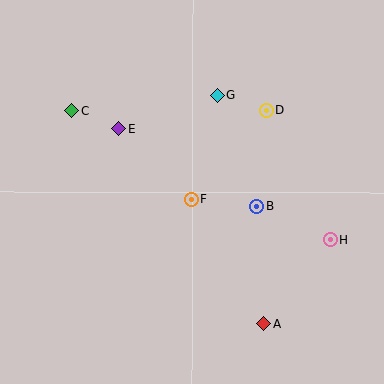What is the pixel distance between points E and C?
The distance between E and C is 50 pixels.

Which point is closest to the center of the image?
Point F at (191, 199) is closest to the center.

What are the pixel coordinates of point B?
Point B is at (257, 206).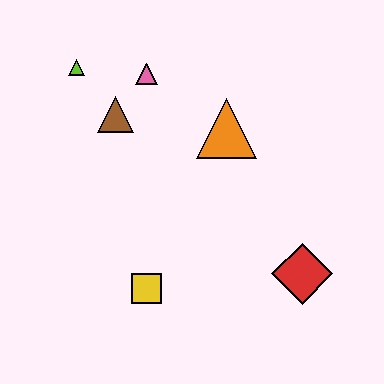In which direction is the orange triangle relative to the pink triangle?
The orange triangle is to the right of the pink triangle.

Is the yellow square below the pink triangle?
Yes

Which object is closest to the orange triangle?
The pink triangle is closest to the orange triangle.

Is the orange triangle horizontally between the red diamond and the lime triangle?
Yes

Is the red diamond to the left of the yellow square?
No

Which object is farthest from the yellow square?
The lime triangle is farthest from the yellow square.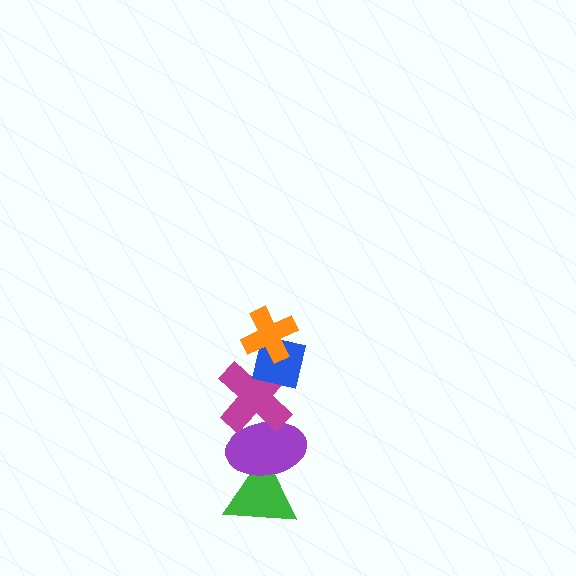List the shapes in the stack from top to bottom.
From top to bottom: the orange cross, the blue square, the magenta cross, the purple ellipse, the green triangle.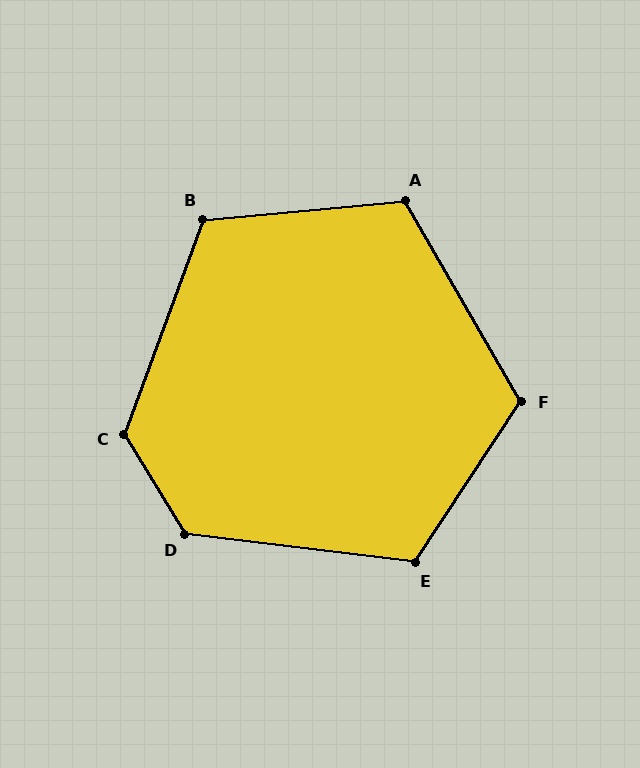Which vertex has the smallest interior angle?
A, at approximately 115 degrees.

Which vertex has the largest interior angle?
C, at approximately 129 degrees.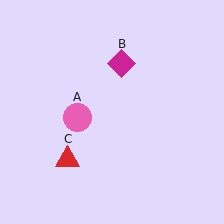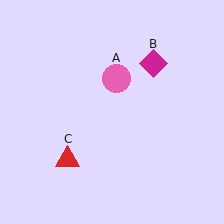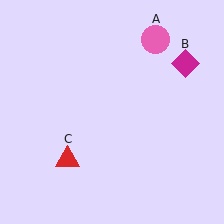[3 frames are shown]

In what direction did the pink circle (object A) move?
The pink circle (object A) moved up and to the right.